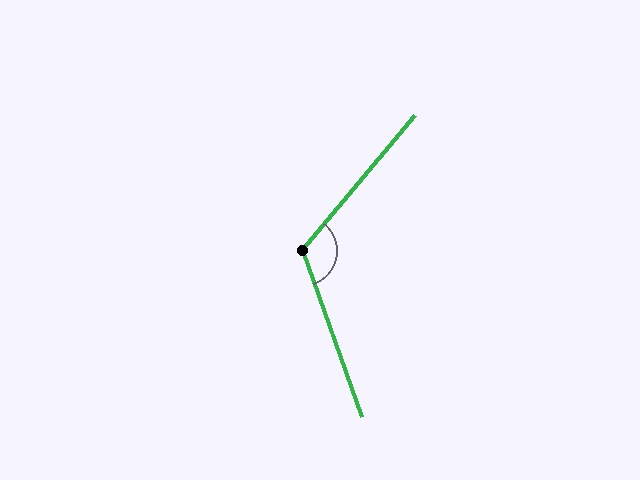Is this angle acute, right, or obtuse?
It is obtuse.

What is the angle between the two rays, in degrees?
Approximately 120 degrees.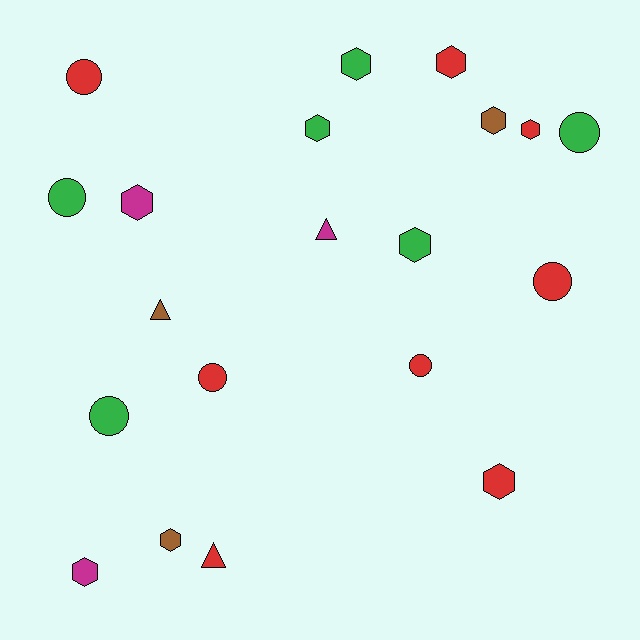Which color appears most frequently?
Red, with 8 objects.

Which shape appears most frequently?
Hexagon, with 10 objects.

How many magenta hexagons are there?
There are 2 magenta hexagons.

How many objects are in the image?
There are 20 objects.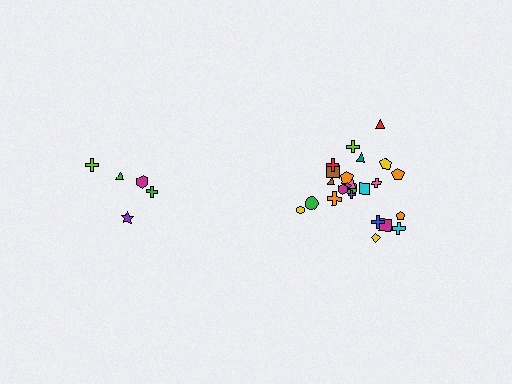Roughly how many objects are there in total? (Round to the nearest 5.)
Roughly 30 objects in total.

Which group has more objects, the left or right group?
The right group.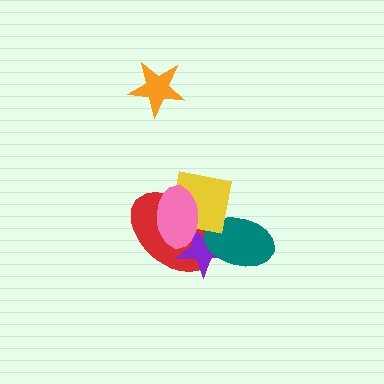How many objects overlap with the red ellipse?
4 objects overlap with the red ellipse.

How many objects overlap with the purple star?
4 objects overlap with the purple star.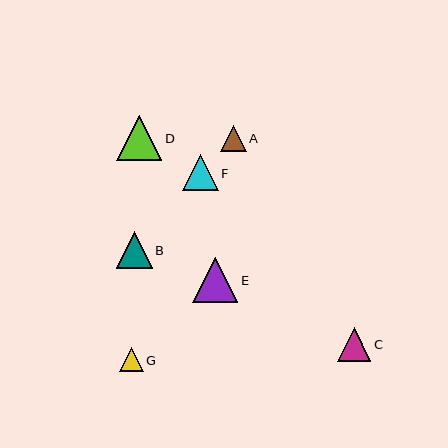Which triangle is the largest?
Triangle E is the largest with a size of approximately 45 pixels.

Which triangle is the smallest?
Triangle G is the smallest with a size of approximately 23 pixels.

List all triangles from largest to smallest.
From largest to smallest: E, D, F, B, C, A, G.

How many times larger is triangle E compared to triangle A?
Triangle E is approximately 1.7 times the size of triangle A.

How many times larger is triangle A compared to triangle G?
Triangle A is approximately 1.1 times the size of triangle G.